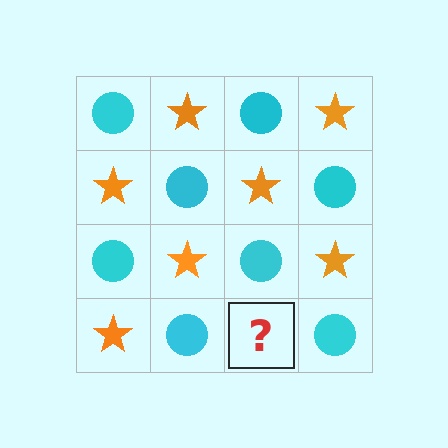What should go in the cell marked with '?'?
The missing cell should contain an orange star.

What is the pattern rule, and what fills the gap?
The rule is that it alternates cyan circle and orange star in a checkerboard pattern. The gap should be filled with an orange star.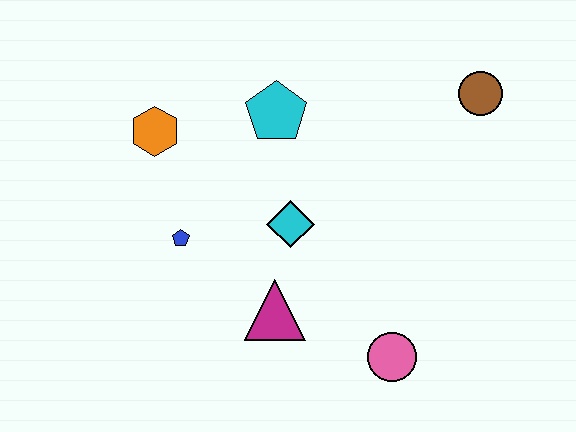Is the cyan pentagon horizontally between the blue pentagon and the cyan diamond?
Yes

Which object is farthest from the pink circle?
The orange hexagon is farthest from the pink circle.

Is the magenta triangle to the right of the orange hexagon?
Yes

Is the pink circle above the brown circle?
No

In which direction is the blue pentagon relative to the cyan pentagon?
The blue pentagon is below the cyan pentagon.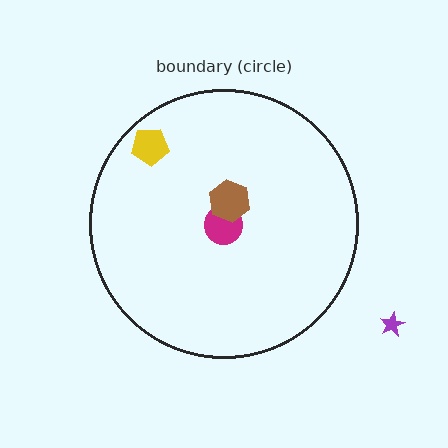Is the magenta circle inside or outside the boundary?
Inside.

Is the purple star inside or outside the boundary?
Outside.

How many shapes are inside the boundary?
3 inside, 1 outside.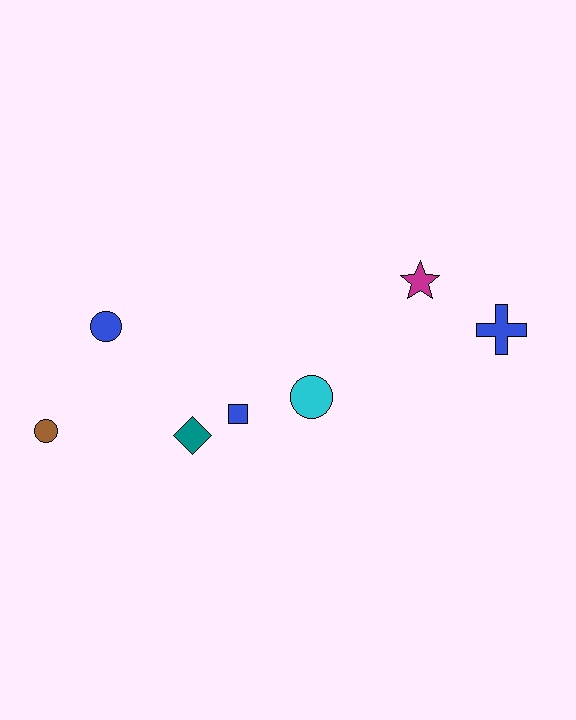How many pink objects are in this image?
There are no pink objects.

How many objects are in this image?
There are 7 objects.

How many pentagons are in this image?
There are no pentagons.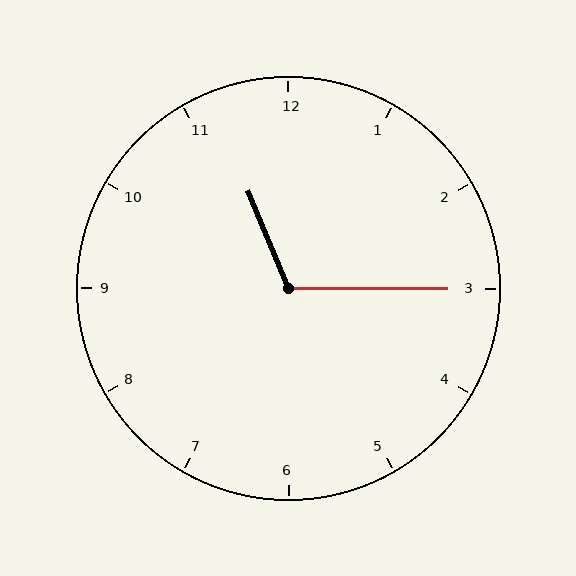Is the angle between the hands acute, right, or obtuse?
It is obtuse.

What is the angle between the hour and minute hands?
Approximately 112 degrees.